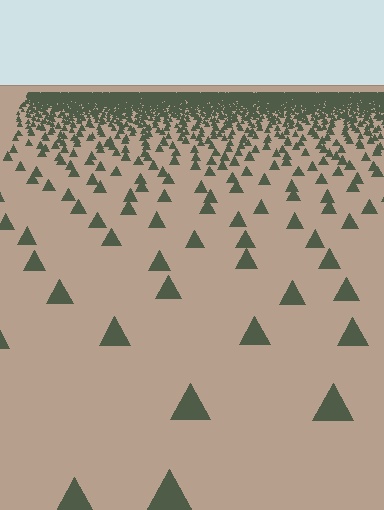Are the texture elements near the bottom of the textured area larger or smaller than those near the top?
Larger. Near the bottom, elements are closer to the viewer and appear at a bigger on-screen size.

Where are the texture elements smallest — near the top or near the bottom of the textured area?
Near the top.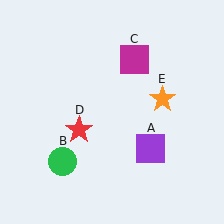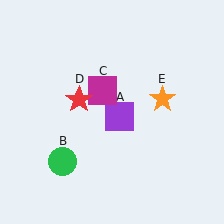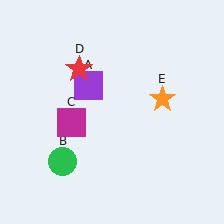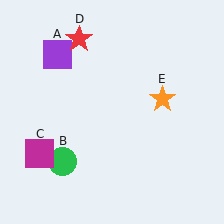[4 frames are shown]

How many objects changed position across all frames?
3 objects changed position: purple square (object A), magenta square (object C), red star (object D).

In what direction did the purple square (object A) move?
The purple square (object A) moved up and to the left.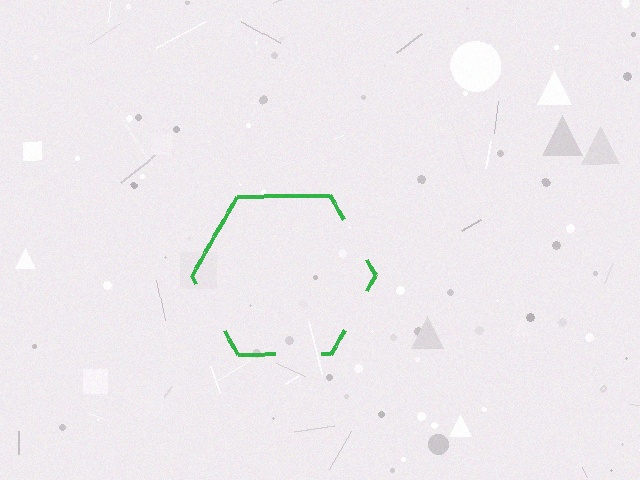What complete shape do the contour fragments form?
The contour fragments form a hexagon.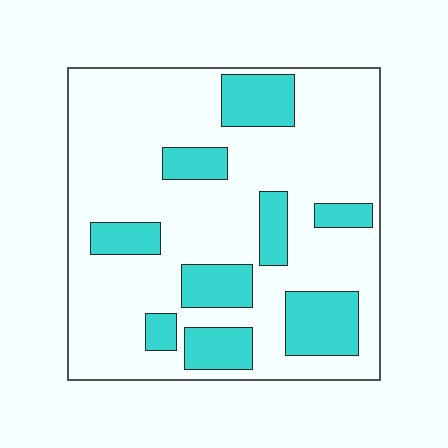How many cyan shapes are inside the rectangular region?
9.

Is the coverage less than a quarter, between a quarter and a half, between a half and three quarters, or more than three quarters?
Less than a quarter.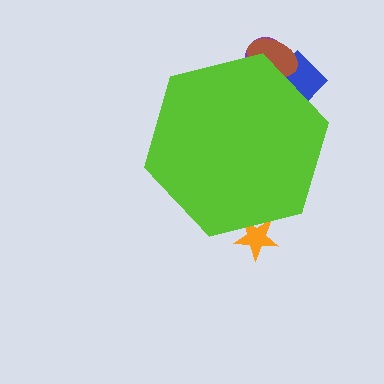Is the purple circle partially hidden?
Yes, the purple circle is partially hidden behind the lime hexagon.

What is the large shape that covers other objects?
A lime hexagon.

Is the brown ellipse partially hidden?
Yes, the brown ellipse is partially hidden behind the lime hexagon.